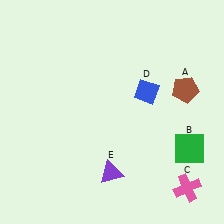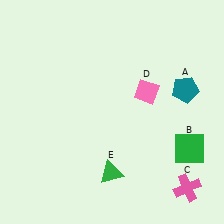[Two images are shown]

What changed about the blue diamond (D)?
In Image 1, D is blue. In Image 2, it changed to pink.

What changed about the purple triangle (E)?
In Image 1, E is purple. In Image 2, it changed to green.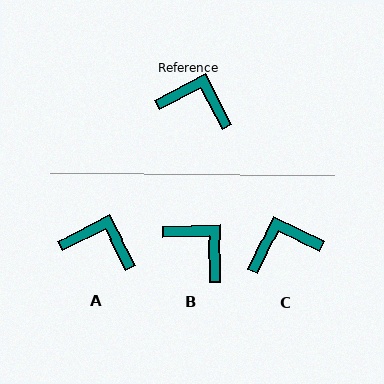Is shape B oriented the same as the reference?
No, it is off by about 26 degrees.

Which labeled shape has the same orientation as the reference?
A.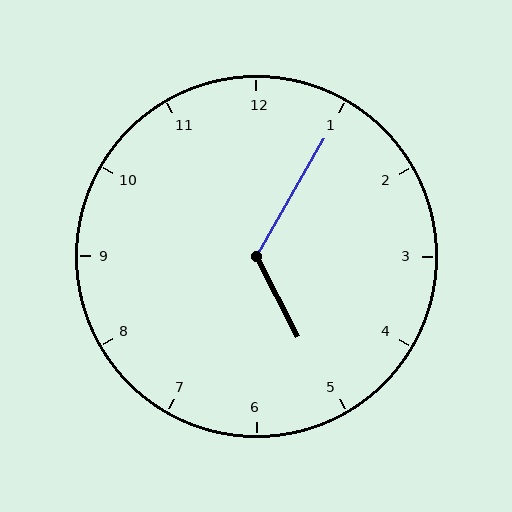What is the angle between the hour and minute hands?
Approximately 122 degrees.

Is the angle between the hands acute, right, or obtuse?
It is obtuse.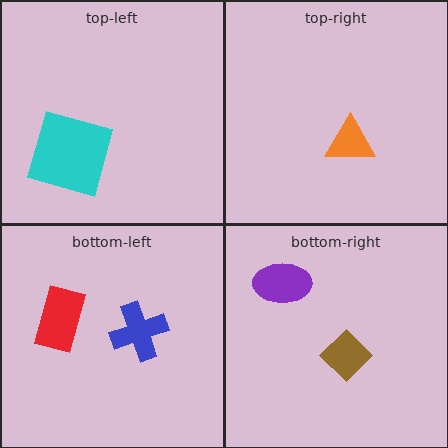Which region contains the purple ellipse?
The bottom-right region.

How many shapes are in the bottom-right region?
2.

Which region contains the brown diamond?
The bottom-right region.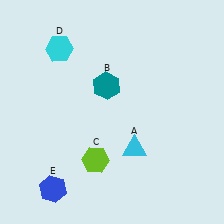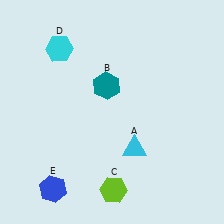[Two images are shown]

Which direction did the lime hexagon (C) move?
The lime hexagon (C) moved down.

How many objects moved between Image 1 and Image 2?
1 object moved between the two images.